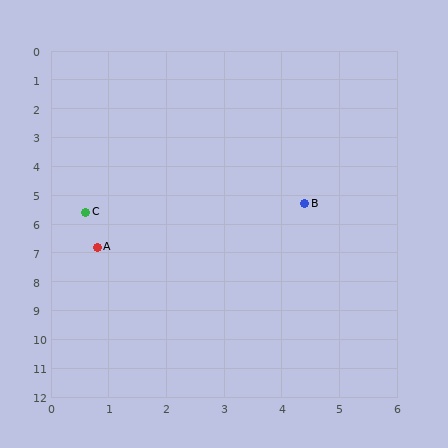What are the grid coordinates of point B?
Point B is at approximately (4.4, 5.3).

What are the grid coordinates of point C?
Point C is at approximately (0.6, 5.6).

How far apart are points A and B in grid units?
Points A and B are about 3.9 grid units apart.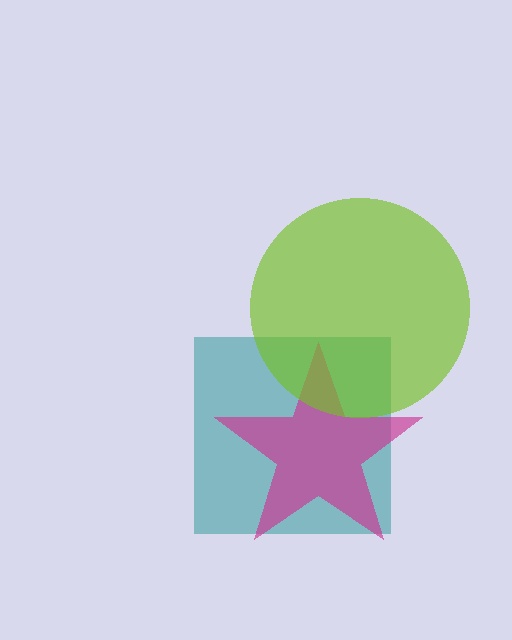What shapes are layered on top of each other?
The layered shapes are: a teal square, a magenta star, a lime circle.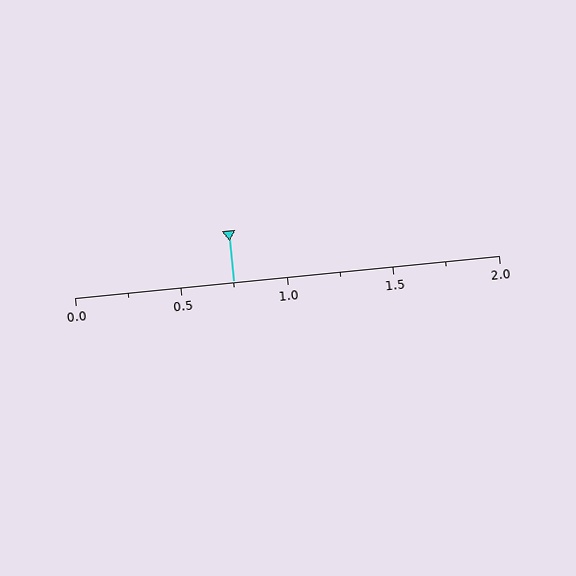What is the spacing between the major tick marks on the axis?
The major ticks are spaced 0.5 apart.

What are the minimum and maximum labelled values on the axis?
The axis runs from 0.0 to 2.0.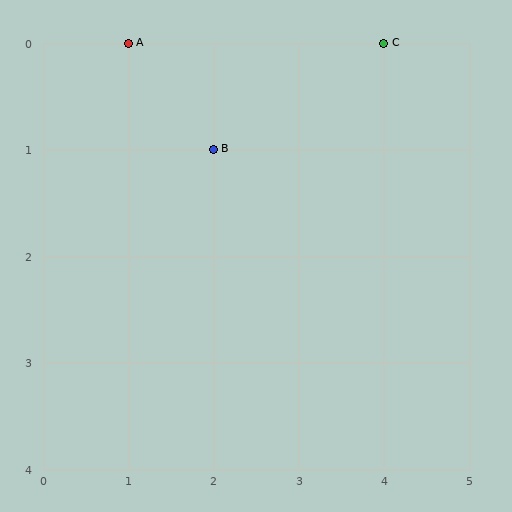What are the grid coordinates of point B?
Point B is at grid coordinates (2, 1).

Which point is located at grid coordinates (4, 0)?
Point C is at (4, 0).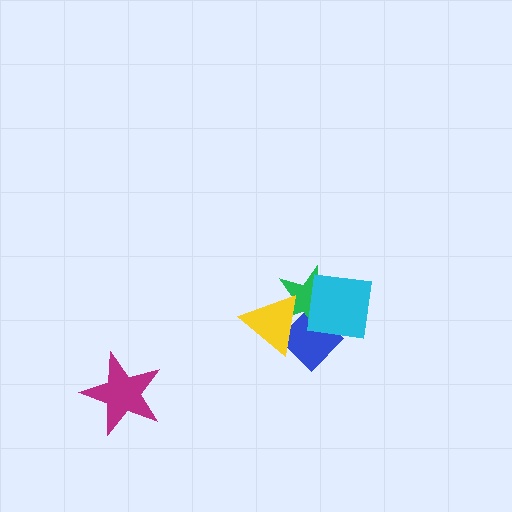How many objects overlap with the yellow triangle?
3 objects overlap with the yellow triangle.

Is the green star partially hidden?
Yes, it is partially covered by another shape.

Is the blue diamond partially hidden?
Yes, it is partially covered by another shape.